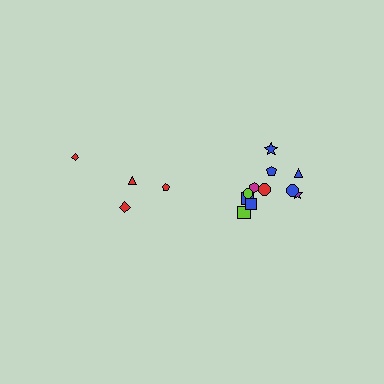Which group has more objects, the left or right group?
The right group.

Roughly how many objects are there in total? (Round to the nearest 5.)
Roughly 15 objects in total.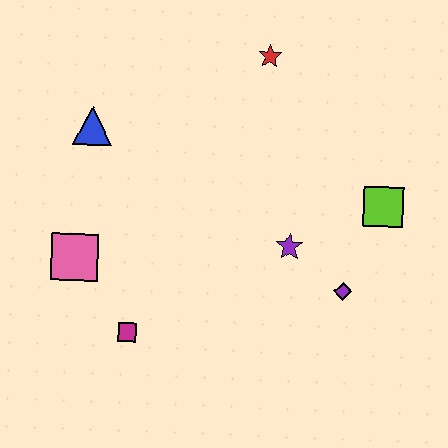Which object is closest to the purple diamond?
The purple star is closest to the purple diamond.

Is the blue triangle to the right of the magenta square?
No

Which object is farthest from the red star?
The magenta square is farthest from the red star.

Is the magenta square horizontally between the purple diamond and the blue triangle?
Yes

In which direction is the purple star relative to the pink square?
The purple star is to the right of the pink square.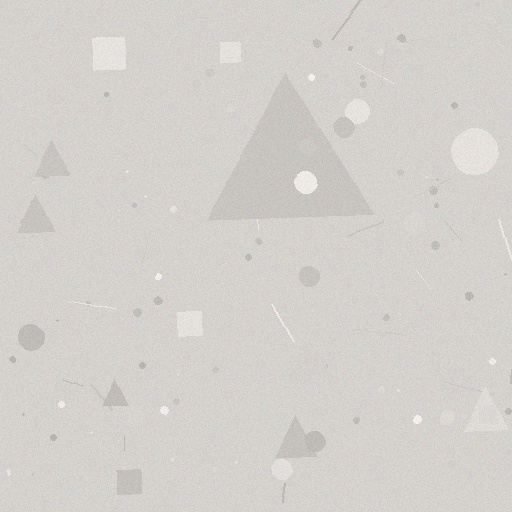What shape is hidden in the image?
A triangle is hidden in the image.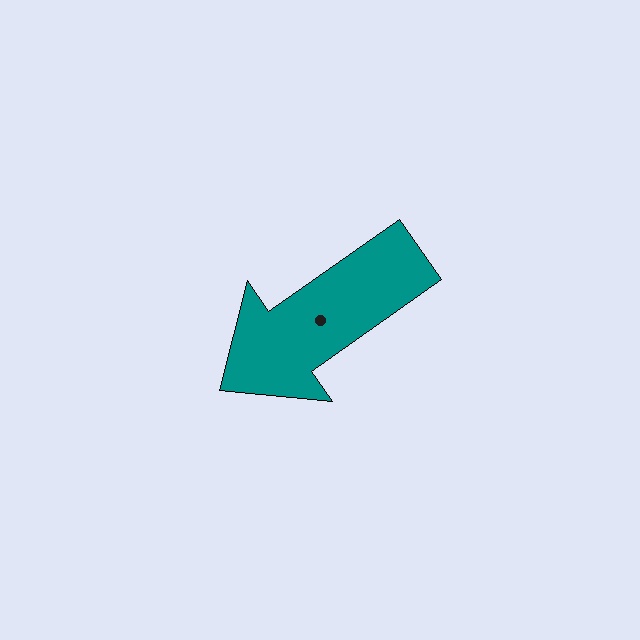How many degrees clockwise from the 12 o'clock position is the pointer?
Approximately 235 degrees.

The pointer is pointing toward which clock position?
Roughly 8 o'clock.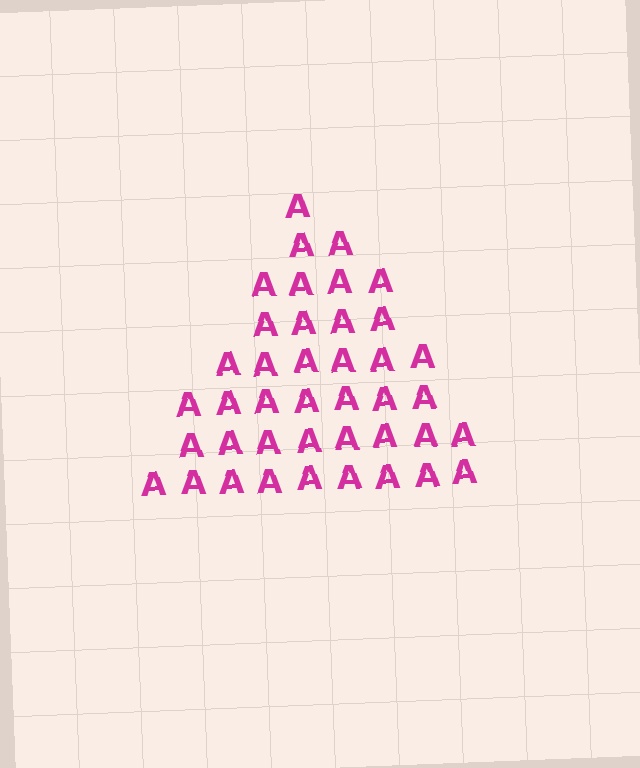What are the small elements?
The small elements are letter A's.